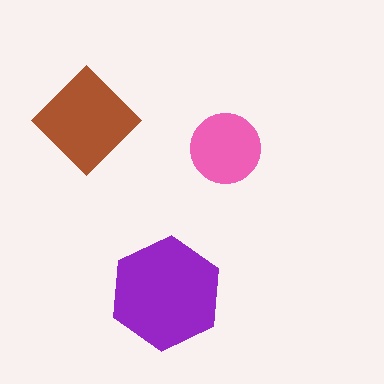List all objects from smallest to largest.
The pink circle, the brown diamond, the purple hexagon.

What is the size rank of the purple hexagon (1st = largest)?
1st.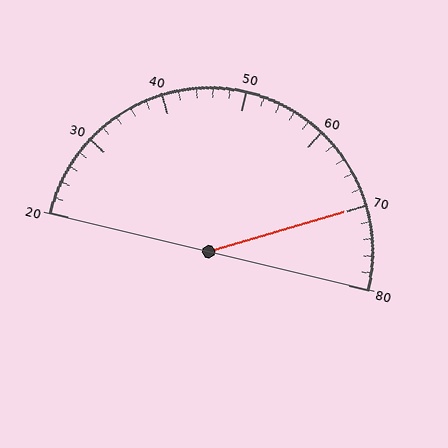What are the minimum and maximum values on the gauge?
The gauge ranges from 20 to 80.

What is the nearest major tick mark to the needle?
The nearest major tick mark is 70.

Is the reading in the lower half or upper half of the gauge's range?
The reading is in the upper half of the range (20 to 80).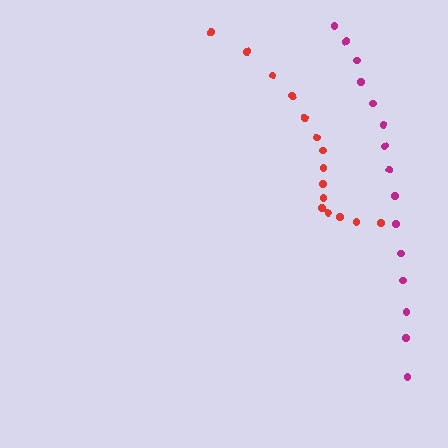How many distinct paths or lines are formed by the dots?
There are 2 distinct paths.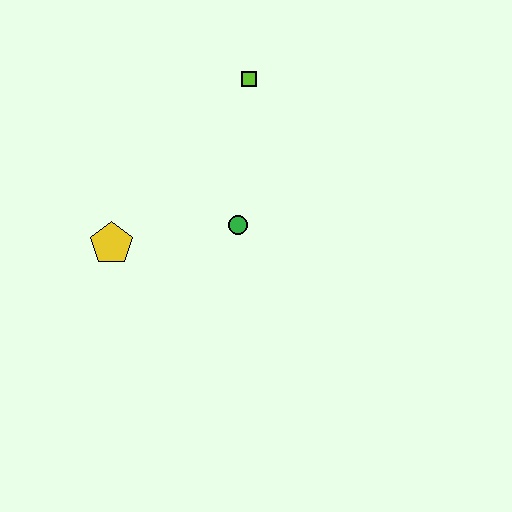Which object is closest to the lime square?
The green circle is closest to the lime square.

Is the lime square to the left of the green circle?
No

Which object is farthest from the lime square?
The yellow pentagon is farthest from the lime square.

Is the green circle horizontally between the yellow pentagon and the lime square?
Yes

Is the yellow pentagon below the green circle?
Yes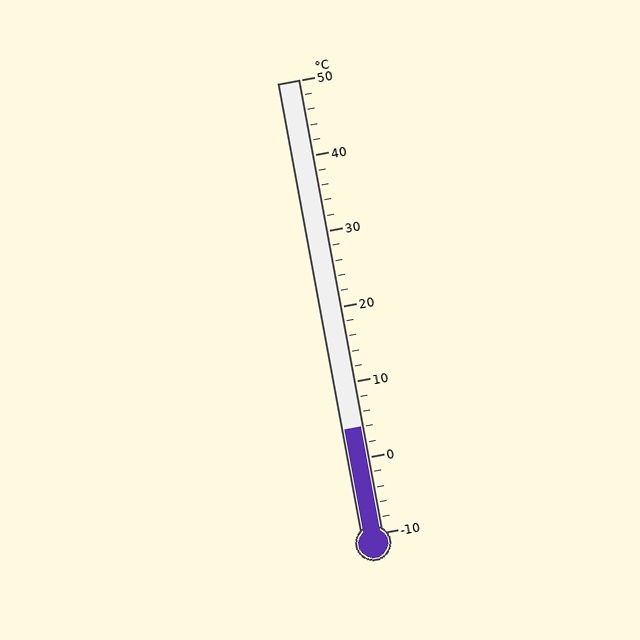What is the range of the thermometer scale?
The thermometer scale ranges from -10°C to 50°C.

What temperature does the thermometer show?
The thermometer shows approximately 4°C.